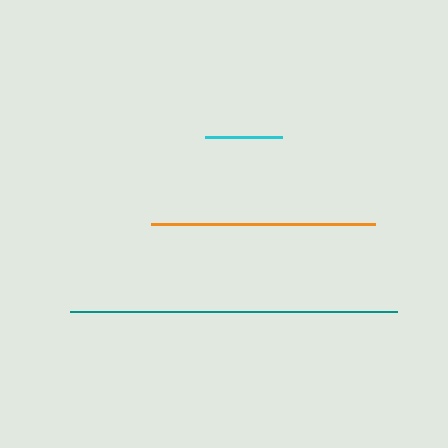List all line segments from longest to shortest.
From longest to shortest: teal, orange, cyan.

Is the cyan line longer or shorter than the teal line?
The teal line is longer than the cyan line.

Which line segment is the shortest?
The cyan line is the shortest at approximately 77 pixels.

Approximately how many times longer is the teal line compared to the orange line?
The teal line is approximately 1.5 times the length of the orange line.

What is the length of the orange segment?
The orange segment is approximately 223 pixels long.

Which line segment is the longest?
The teal line is the longest at approximately 326 pixels.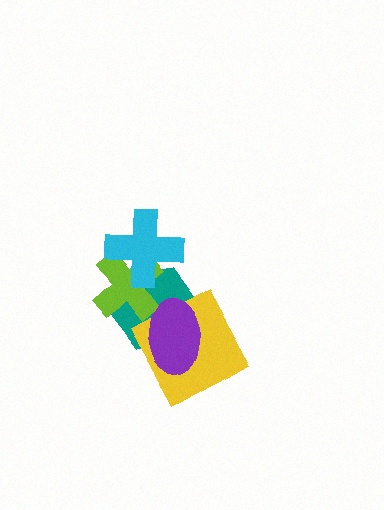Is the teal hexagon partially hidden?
Yes, it is partially covered by another shape.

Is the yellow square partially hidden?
Yes, it is partially covered by another shape.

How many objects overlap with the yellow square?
2 objects overlap with the yellow square.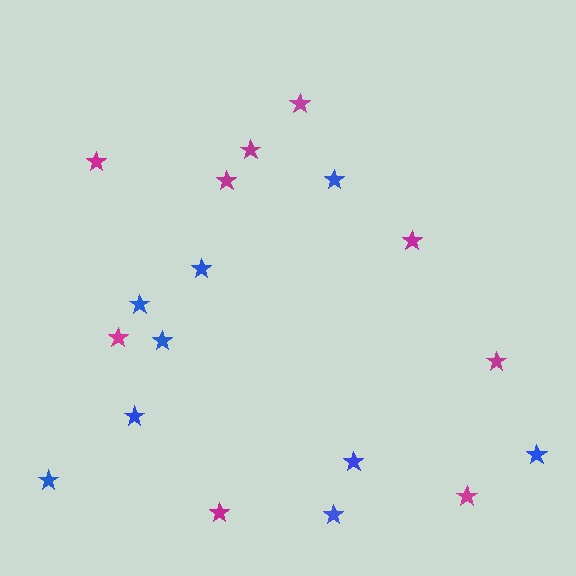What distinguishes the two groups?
There are 2 groups: one group of blue stars (9) and one group of magenta stars (9).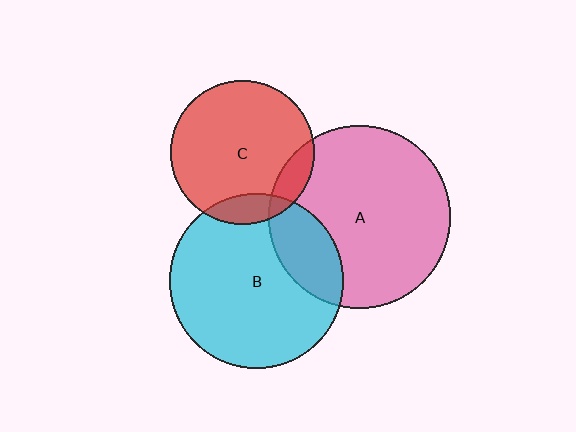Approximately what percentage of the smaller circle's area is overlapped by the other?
Approximately 10%.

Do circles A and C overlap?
Yes.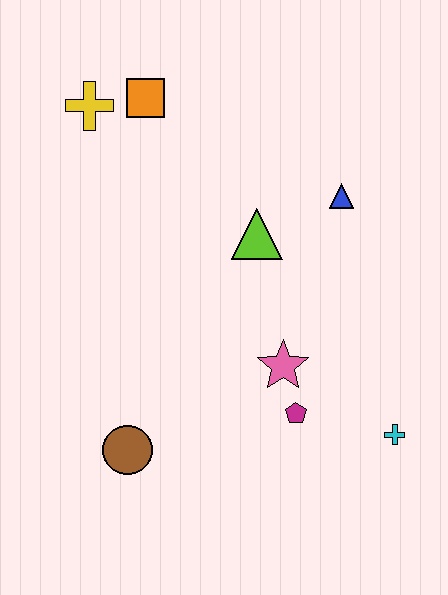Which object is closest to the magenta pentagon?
The pink star is closest to the magenta pentagon.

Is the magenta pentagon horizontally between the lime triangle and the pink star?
No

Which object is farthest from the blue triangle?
The brown circle is farthest from the blue triangle.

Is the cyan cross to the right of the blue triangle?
Yes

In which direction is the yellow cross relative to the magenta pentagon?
The yellow cross is above the magenta pentagon.